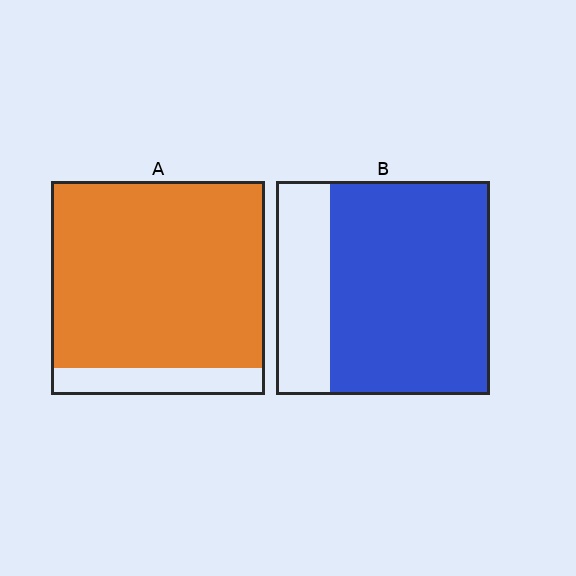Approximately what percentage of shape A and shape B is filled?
A is approximately 85% and B is approximately 75%.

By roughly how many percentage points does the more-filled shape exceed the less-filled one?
By roughly 15 percentage points (A over B).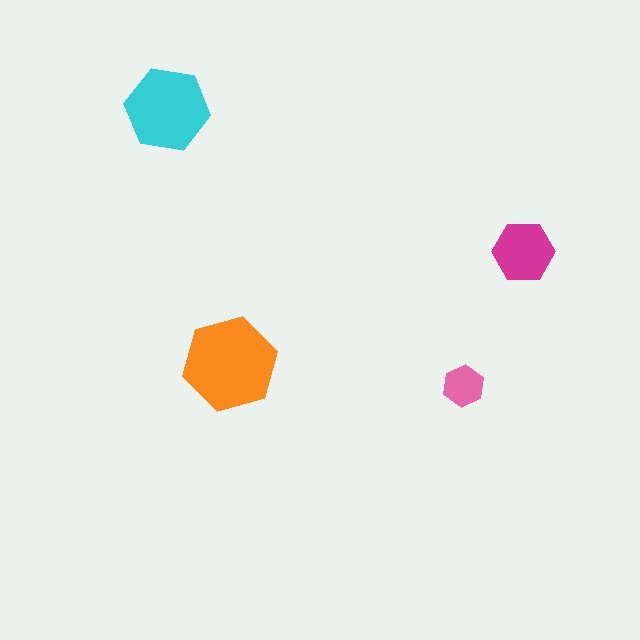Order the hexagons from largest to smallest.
the orange one, the cyan one, the magenta one, the pink one.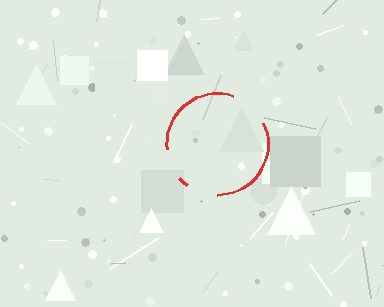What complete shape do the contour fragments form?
The contour fragments form a circle.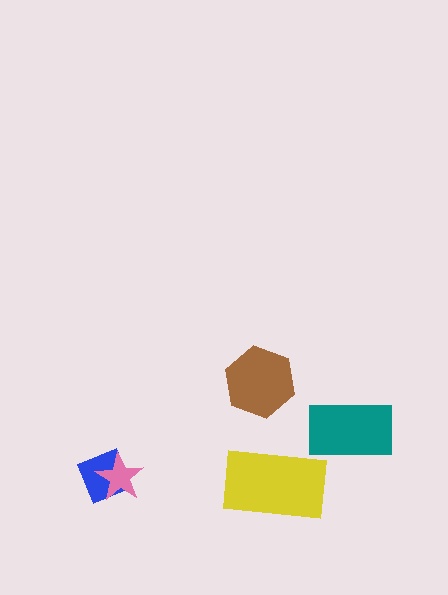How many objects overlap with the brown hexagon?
0 objects overlap with the brown hexagon.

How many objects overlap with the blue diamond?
1 object overlaps with the blue diamond.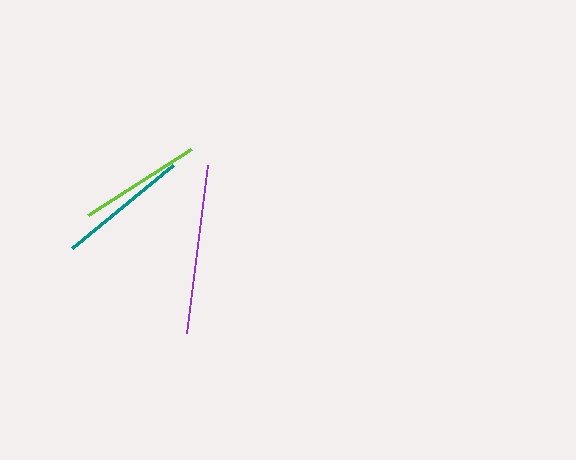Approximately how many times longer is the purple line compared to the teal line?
The purple line is approximately 1.3 times the length of the teal line.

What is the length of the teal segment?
The teal segment is approximately 130 pixels long.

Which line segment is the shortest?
The lime line is the shortest at approximately 123 pixels.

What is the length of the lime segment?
The lime segment is approximately 123 pixels long.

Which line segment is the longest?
The purple line is the longest at approximately 170 pixels.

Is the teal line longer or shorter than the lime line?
The teal line is longer than the lime line.